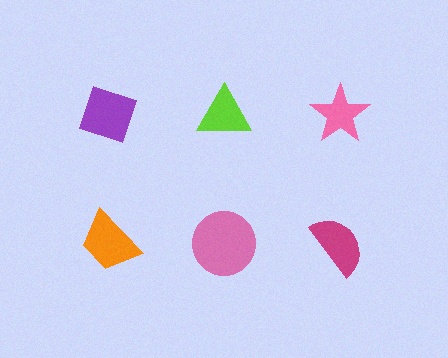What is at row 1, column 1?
A purple diamond.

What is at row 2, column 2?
A pink circle.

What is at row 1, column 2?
A lime triangle.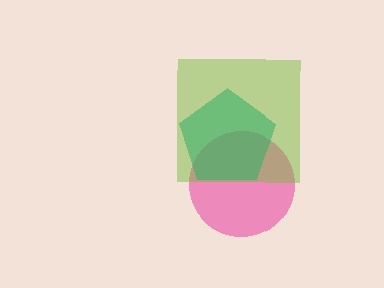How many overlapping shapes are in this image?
There are 3 overlapping shapes in the image.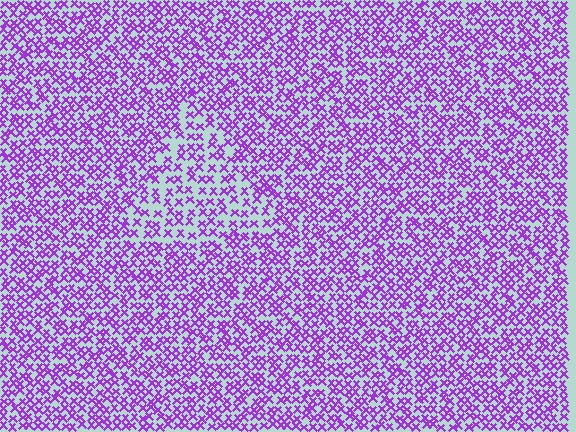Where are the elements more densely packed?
The elements are more densely packed outside the triangle boundary.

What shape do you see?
I see a triangle.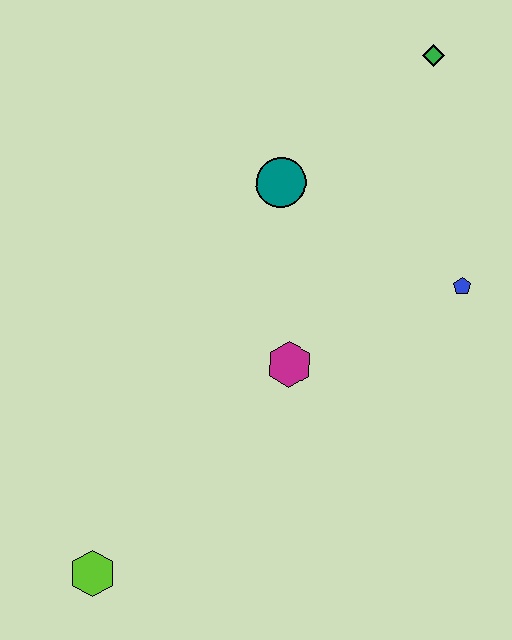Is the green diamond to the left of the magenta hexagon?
No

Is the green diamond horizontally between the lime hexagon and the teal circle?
No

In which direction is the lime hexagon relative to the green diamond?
The lime hexagon is below the green diamond.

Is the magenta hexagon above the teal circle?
No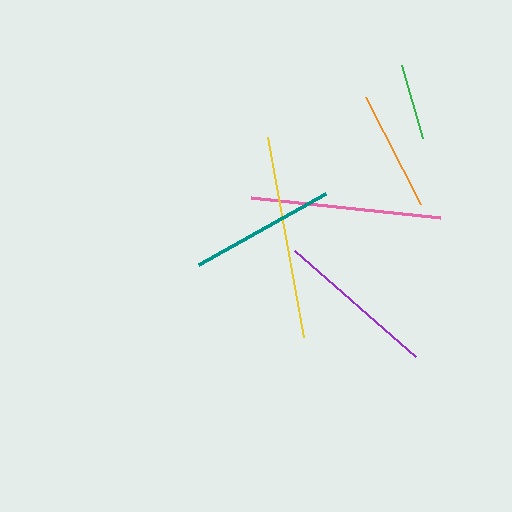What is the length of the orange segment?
The orange segment is approximately 120 pixels long.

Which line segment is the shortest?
The green line is the shortest at approximately 75 pixels.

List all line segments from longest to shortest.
From longest to shortest: yellow, pink, purple, teal, orange, green.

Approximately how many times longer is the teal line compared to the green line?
The teal line is approximately 1.9 times the length of the green line.